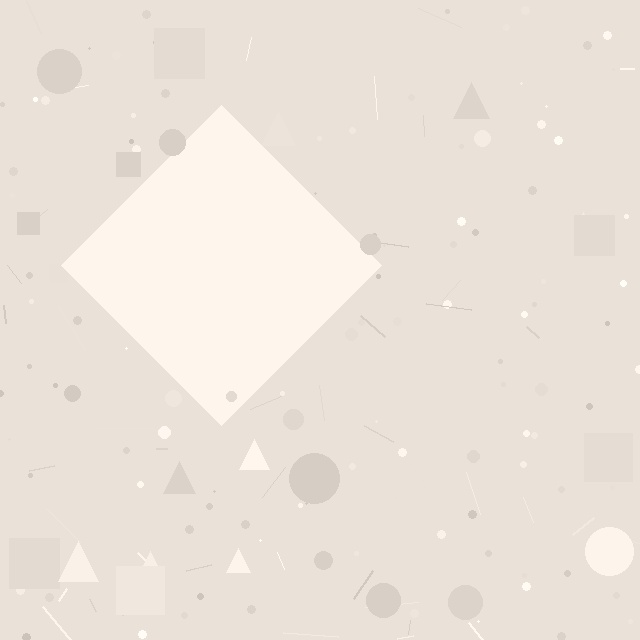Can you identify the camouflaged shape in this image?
The camouflaged shape is a diamond.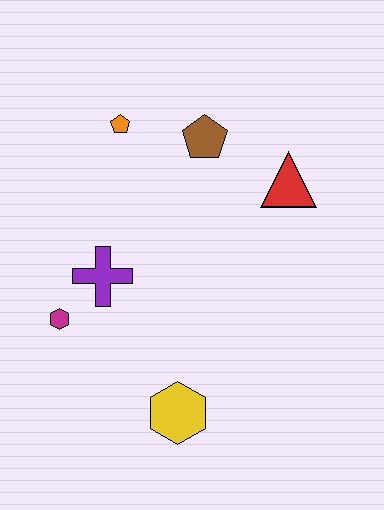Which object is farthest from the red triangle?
The magenta hexagon is farthest from the red triangle.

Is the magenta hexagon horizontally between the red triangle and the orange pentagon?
No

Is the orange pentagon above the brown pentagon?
Yes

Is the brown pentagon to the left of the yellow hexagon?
No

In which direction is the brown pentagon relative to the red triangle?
The brown pentagon is to the left of the red triangle.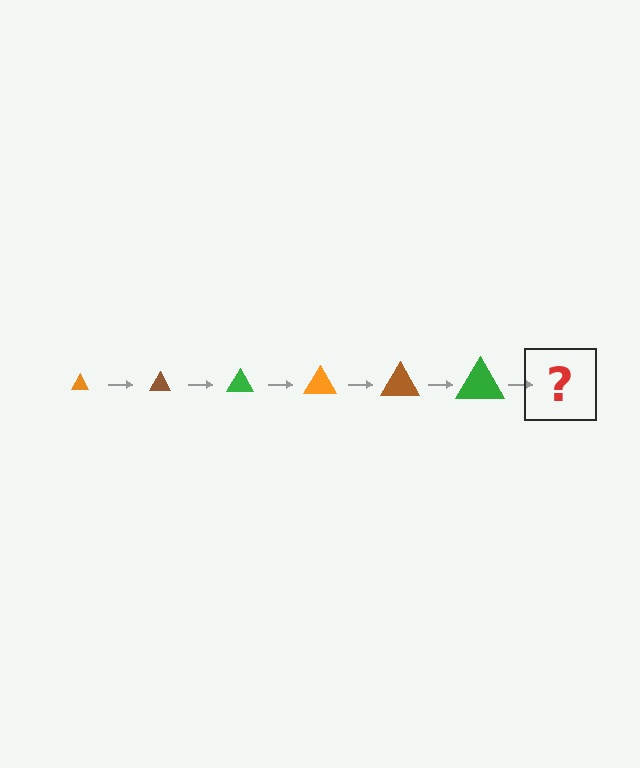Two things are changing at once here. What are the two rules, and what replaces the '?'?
The two rules are that the triangle grows larger each step and the color cycles through orange, brown, and green. The '?' should be an orange triangle, larger than the previous one.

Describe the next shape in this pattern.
It should be an orange triangle, larger than the previous one.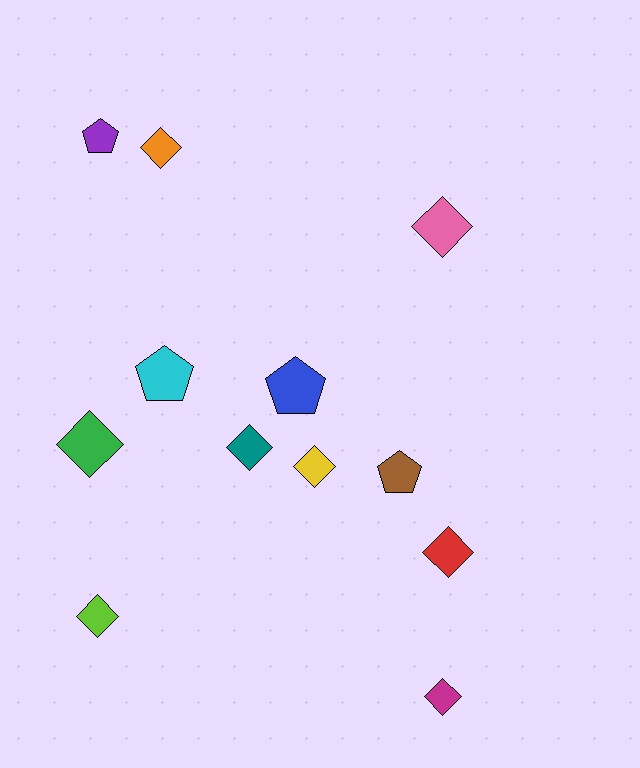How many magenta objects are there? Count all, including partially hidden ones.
There is 1 magenta object.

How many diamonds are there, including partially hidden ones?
There are 8 diamonds.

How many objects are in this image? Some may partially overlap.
There are 12 objects.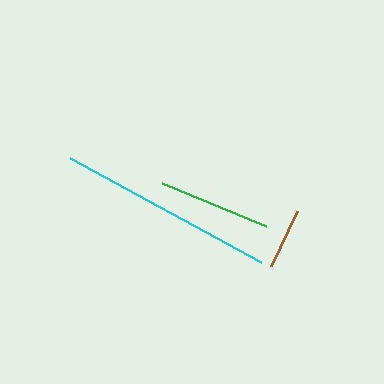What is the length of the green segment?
The green segment is approximately 112 pixels long.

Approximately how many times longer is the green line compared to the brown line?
The green line is approximately 1.9 times the length of the brown line.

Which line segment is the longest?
The cyan line is the longest at approximately 218 pixels.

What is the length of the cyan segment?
The cyan segment is approximately 218 pixels long.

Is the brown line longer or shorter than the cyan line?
The cyan line is longer than the brown line.